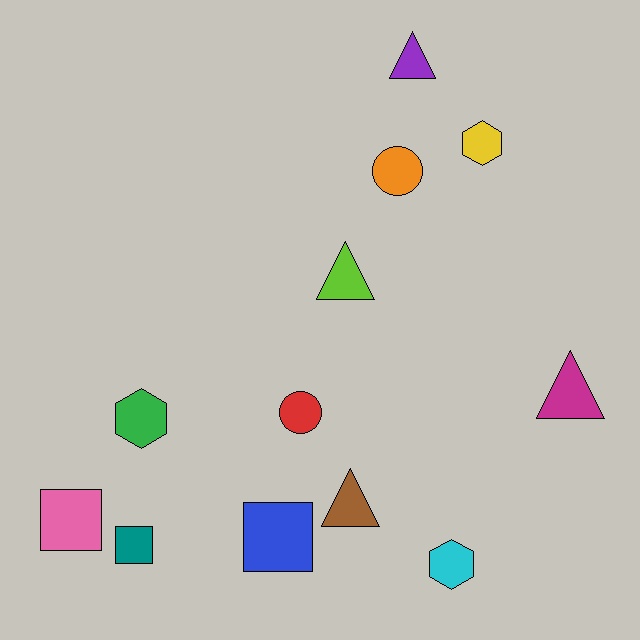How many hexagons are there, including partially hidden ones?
There are 3 hexagons.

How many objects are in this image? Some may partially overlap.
There are 12 objects.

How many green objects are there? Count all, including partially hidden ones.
There is 1 green object.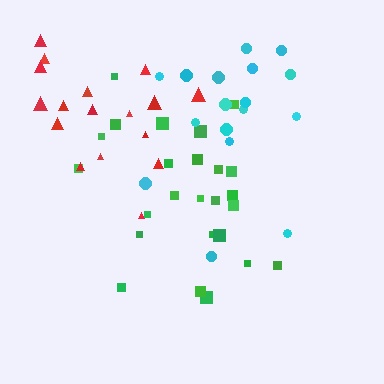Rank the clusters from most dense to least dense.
green, red, cyan.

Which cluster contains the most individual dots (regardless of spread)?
Green (26).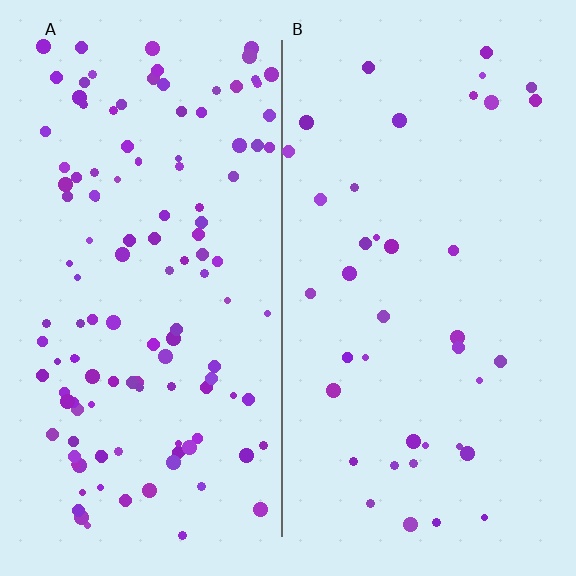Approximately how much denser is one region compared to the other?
Approximately 3.2× — region A over region B.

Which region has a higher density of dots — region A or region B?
A (the left).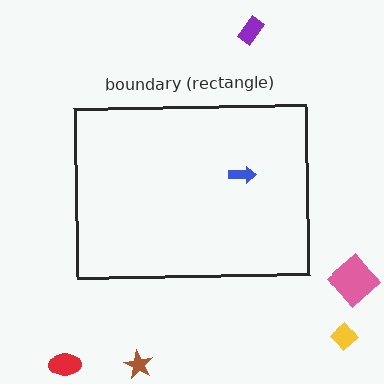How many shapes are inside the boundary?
1 inside, 5 outside.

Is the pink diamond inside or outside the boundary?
Outside.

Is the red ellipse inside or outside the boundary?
Outside.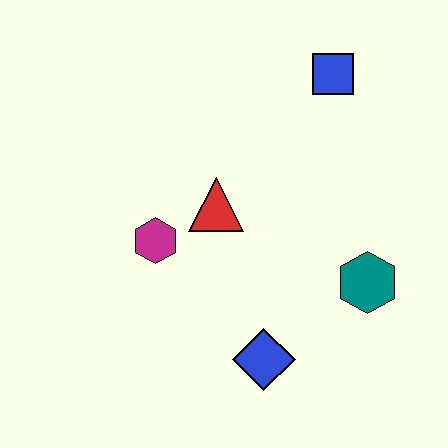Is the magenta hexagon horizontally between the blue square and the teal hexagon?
No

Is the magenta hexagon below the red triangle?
Yes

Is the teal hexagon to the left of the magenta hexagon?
No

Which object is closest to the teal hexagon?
The blue diamond is closest to the teal hexagon.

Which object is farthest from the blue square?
The blue diamond is farthest from the blue square.